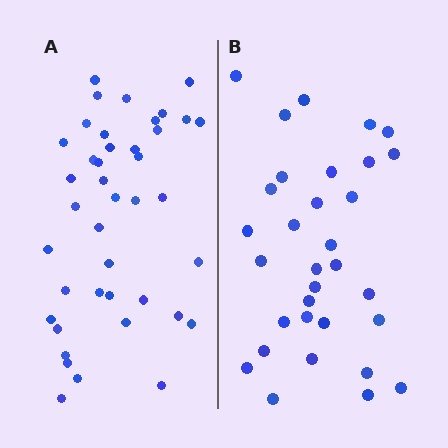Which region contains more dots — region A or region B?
Region A (the left region) has more dots.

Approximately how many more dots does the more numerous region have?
Region A has roughly 8 or so more dots than region B.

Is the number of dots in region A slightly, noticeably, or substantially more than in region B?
Region A has noticeably more, but not dramatically so. The ratio is roughly 1.3 to 1.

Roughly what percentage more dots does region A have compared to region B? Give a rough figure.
About 30% more.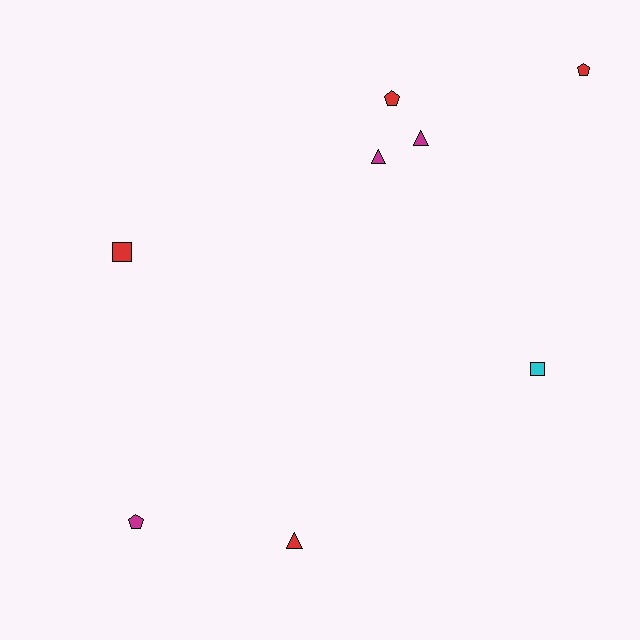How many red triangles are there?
There is 1 red triangle.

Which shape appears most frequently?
Pentagon, with 3 objects.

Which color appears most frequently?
Red, with 4 objects.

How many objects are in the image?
There are 8 objects.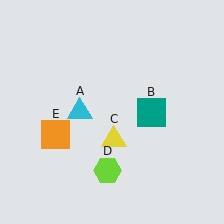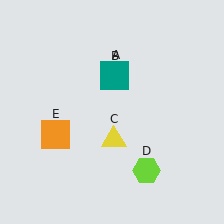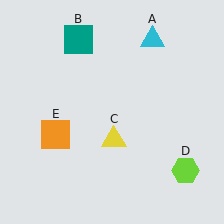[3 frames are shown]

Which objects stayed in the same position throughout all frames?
Yellow triangle (object C) and orange square (object E) remained stationary.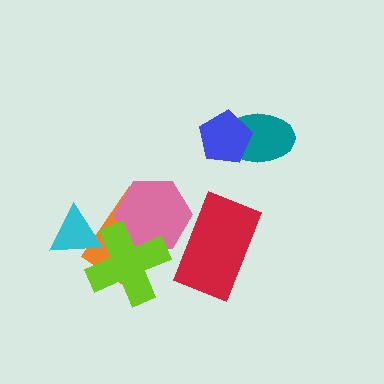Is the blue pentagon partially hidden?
No, no other shape covers it.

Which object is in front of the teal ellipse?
The blue pentagon is in front of the teal ellipse.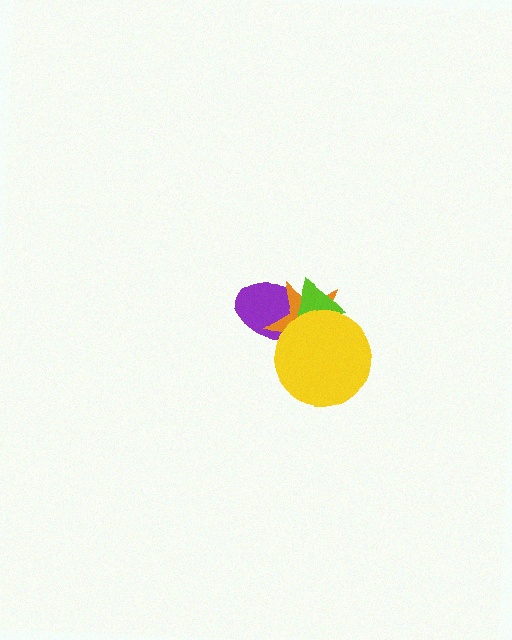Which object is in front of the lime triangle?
The yellow circle is in front of the lime triangle.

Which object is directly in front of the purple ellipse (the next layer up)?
The orange star is directly in front of the purple ellipse.